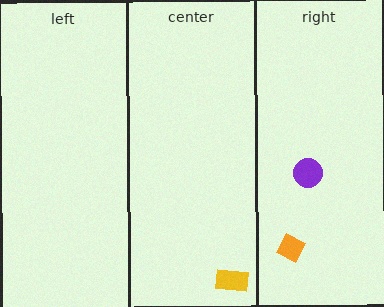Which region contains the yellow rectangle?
The center region.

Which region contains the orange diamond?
The right region.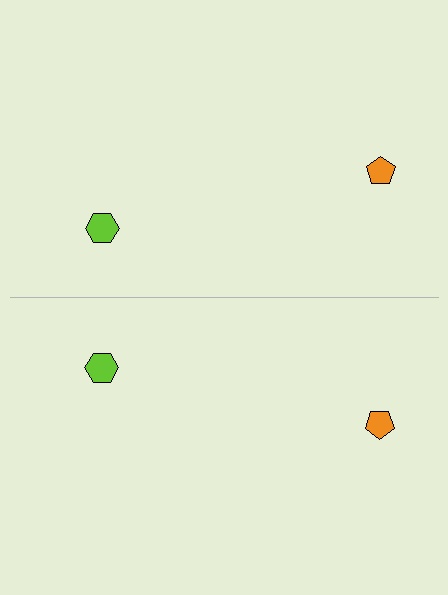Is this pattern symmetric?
Yes, this pattern has bilateral (reflection) symmetry.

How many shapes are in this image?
There are 4 shapes in this image.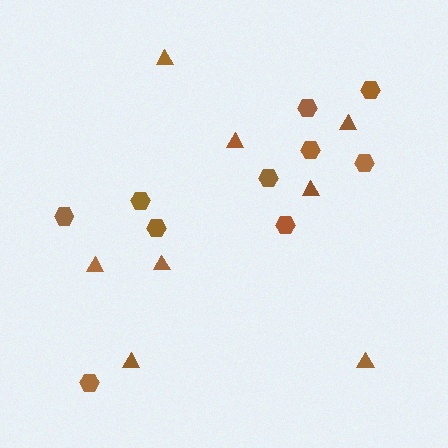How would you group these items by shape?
There are 2 groups: one group of hexagons (10) and one group of triangles (8).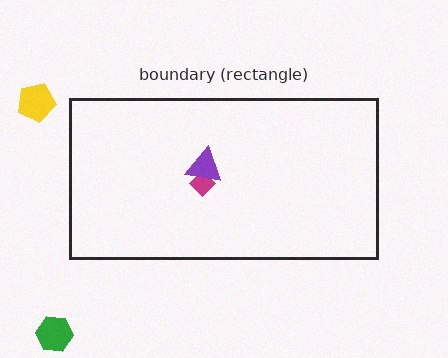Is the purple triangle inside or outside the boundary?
Inside.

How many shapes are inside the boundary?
2 inside, 2 outside.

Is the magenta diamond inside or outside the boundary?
Inside.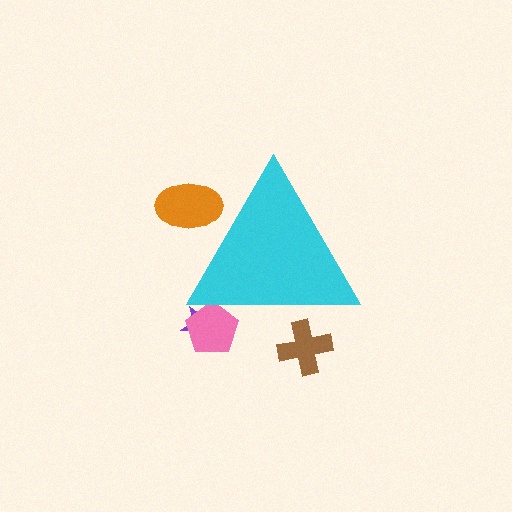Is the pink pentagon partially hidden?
Yes, the pink pentagon is partially hidden behind the cyan triangle.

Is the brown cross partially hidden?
Yes, the brown cross is partially hidden behind the cyan triangle.